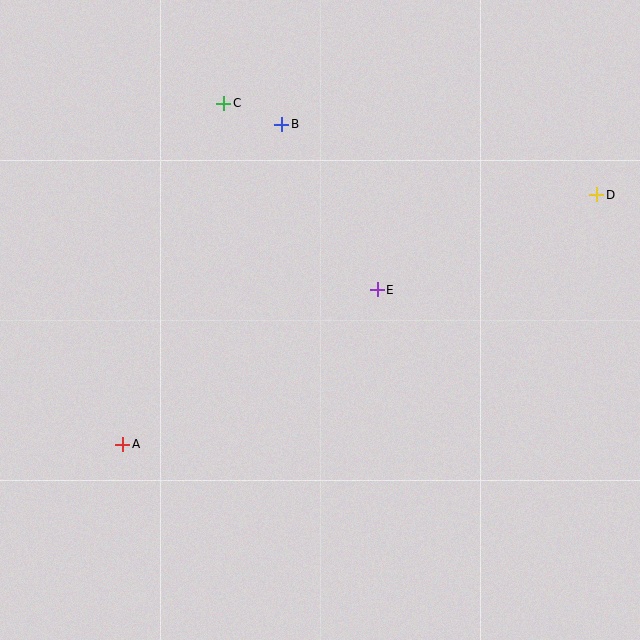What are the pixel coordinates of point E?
Point E is at (377, 290).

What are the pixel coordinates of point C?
Point C is at (224, 103).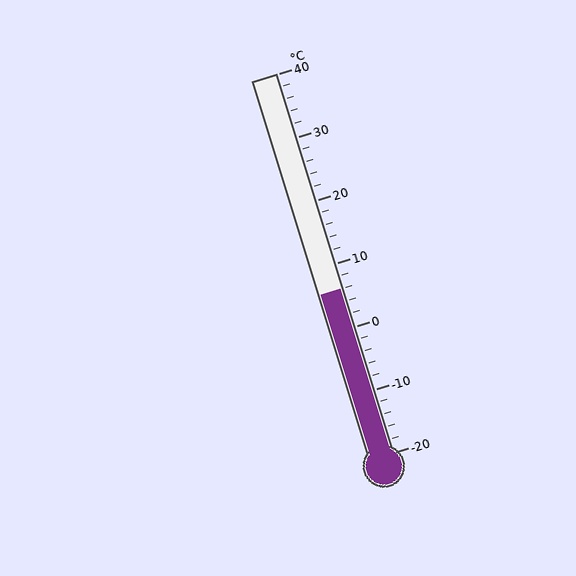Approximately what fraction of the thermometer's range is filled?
The thermometer is filled to approximately 45% of its range.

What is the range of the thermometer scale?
The thermometer scale ranges from -20°C to 40°C.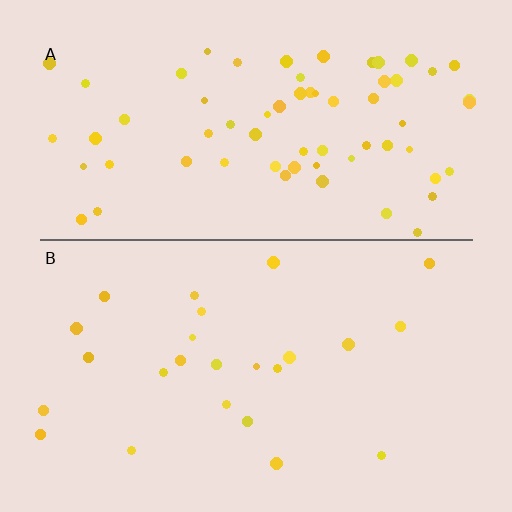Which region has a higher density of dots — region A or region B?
A (the top).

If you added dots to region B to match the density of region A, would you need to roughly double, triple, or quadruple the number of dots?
Approximately triple.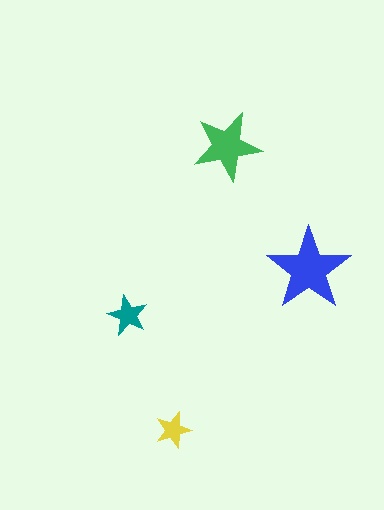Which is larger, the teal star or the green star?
The green one.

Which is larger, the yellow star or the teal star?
The teal one.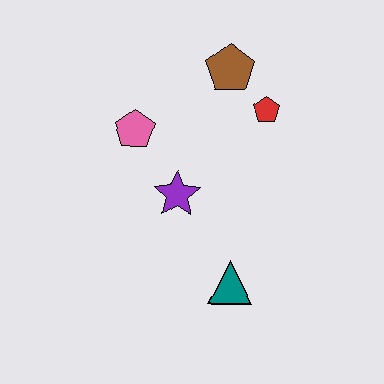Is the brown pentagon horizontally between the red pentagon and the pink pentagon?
Yes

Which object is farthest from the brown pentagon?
The teal triangle is farthest from the brown pentagon.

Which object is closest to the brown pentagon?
The red pentagon is closest to the brown pentagon.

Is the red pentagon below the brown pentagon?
Yes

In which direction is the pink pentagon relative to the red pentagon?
The pink pentagon is to the left of the red pentagon.